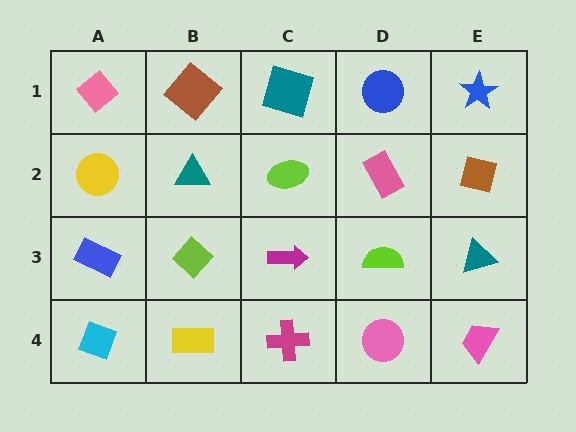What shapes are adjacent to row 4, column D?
A lime semicircle (row 3, column D), a magenta cross (row 4, column C), a pink trapezoid (row 4, column E).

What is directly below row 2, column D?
A lime semicircle.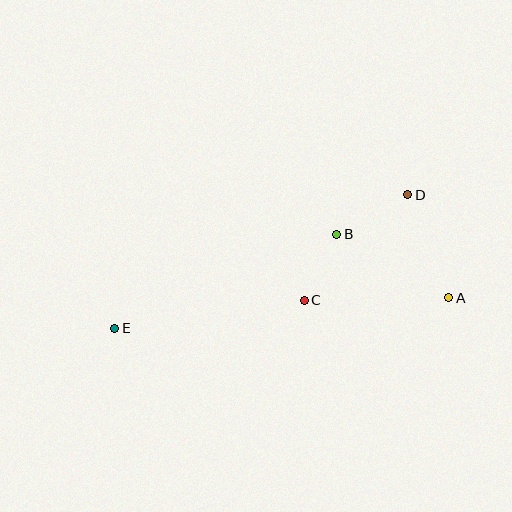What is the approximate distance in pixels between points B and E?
The distance between B and E is approximately 241 pixels.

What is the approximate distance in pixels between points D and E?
The distance between D and E is approximately 322 pixels.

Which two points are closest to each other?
Points B and C are closest to each other.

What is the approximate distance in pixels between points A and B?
The distance between A and B is approximately 129 pixels.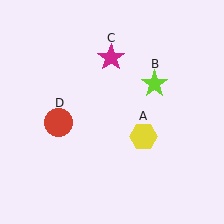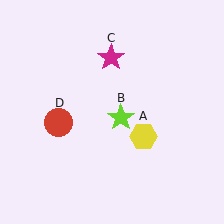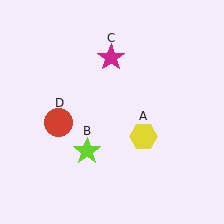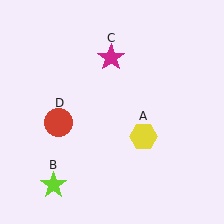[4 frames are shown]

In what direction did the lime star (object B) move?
The lime star (object B) moved down and to the left.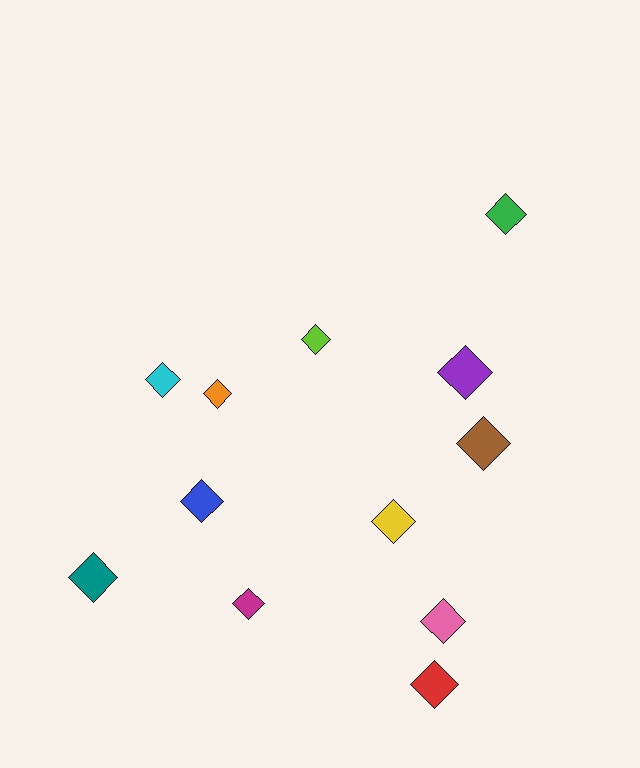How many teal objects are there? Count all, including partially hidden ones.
There is 1 teal object.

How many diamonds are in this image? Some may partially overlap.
There are 12 diamonds.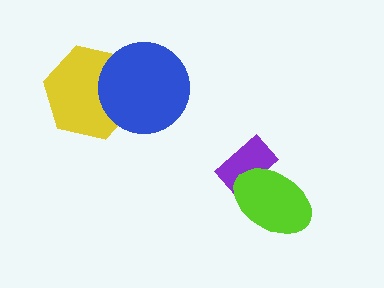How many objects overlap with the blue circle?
1 object overlaps with the blue circle.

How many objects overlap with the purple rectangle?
1 object overlaps with the purple rectangle.